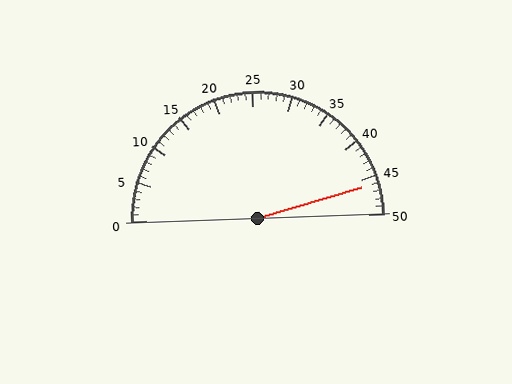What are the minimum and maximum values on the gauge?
The gauge ranges from 0 to 50.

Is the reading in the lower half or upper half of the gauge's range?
The reading is in the upper half of the range (0 to 50).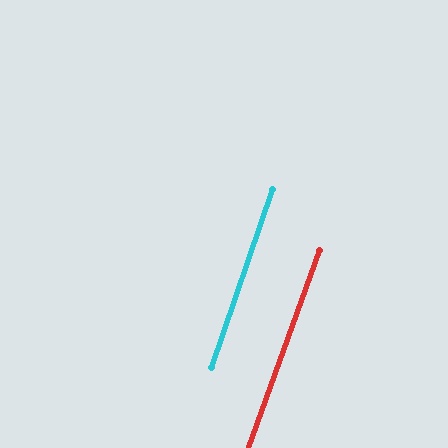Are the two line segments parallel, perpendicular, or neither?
Parallel — their directions differ by only 0.5°.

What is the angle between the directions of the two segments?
Approximately 0 degrees.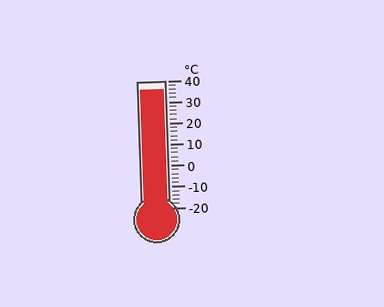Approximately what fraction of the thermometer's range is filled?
The thermometer is filled to approximately 95% of its range.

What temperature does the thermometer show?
The thermometer shows approximately 36°C.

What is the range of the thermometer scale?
The thermometer scale ranges from -20°C to 40°C.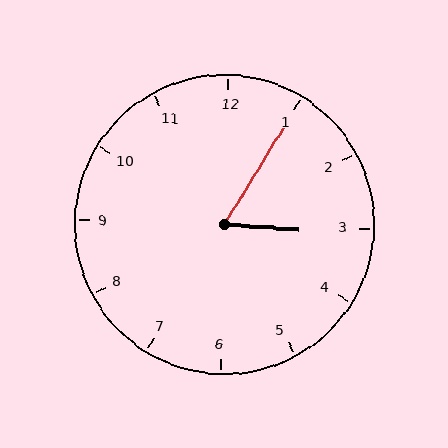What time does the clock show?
3:05.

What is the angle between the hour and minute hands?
Approximately 62 degrees.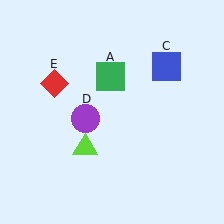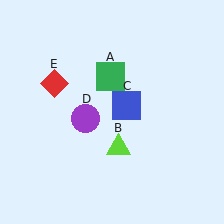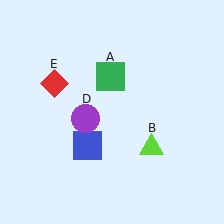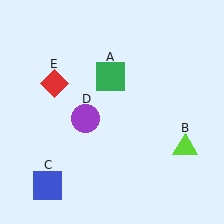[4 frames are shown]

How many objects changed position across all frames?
2 objects changed position: lime triangle (object B), blue square (object C).